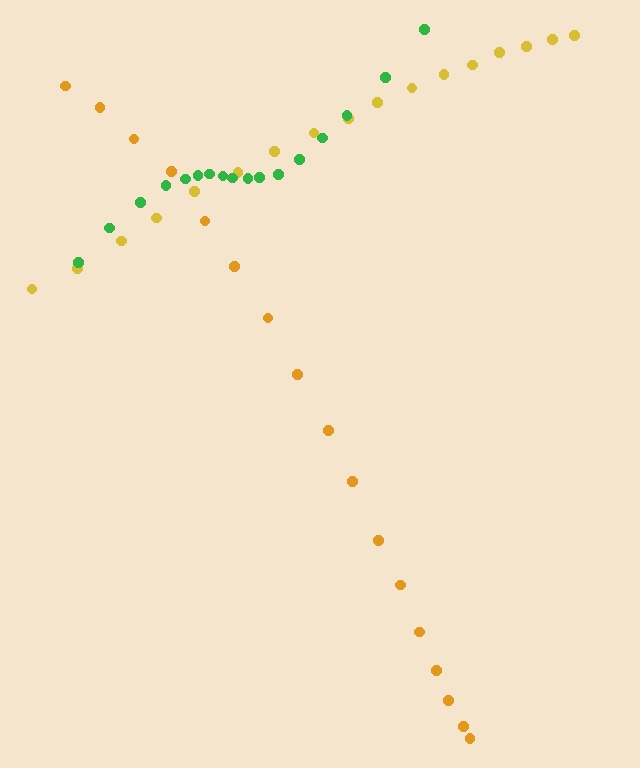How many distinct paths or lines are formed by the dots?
There are 3 distinct paths.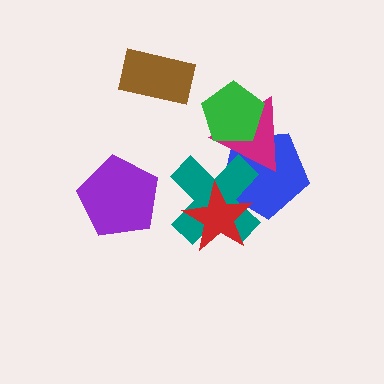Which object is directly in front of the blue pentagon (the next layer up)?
The magenta triangle is directly in front of the blue pentagon.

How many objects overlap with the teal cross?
3 objects overlap with the teal cross.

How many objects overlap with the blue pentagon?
4 objects overlap with the blue pentagon.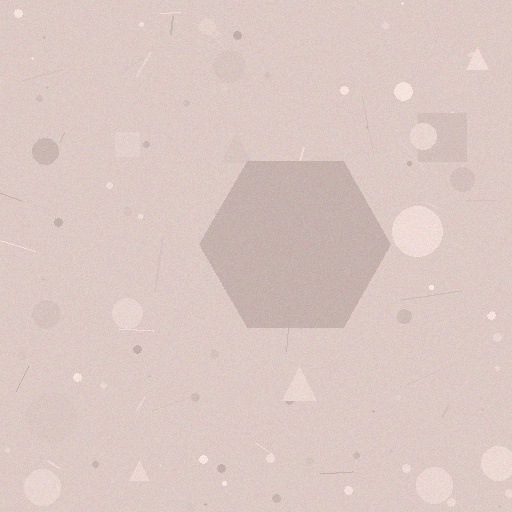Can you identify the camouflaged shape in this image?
The camouflaged shape is a hexagon.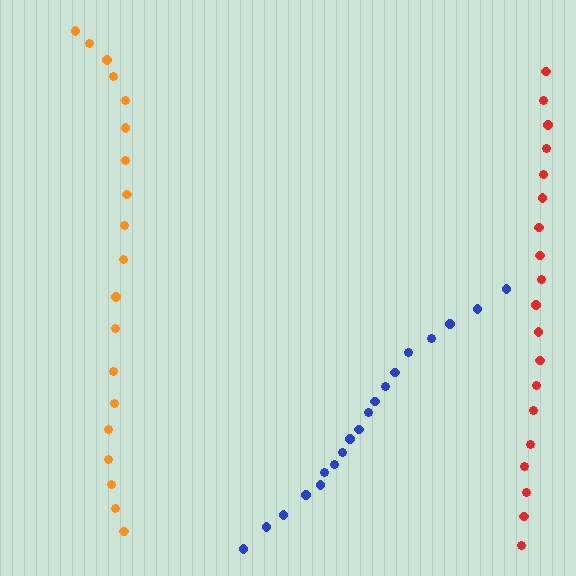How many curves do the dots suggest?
There are 3 distinct paths.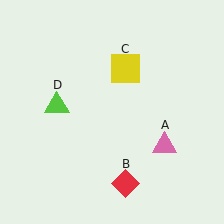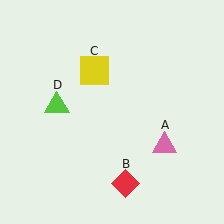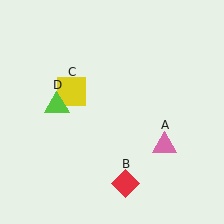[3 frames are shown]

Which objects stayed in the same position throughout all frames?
Pink triangle (object A) and red diamond (object B) and lime triangle (object D) remained stationary.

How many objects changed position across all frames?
1 object changed position: yellow square (object C).